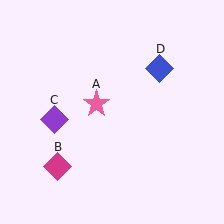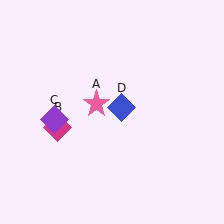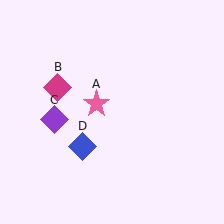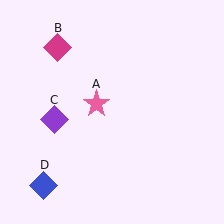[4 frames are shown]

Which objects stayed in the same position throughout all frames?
Pink star (object A) and purple diamond (object C) remained stationary.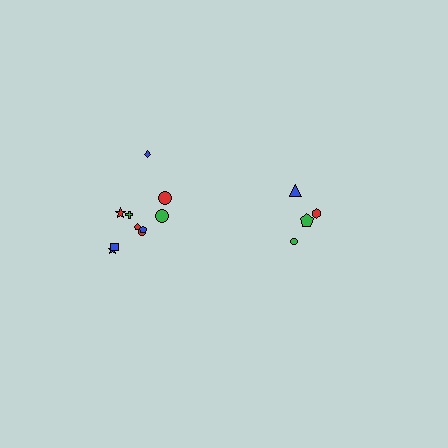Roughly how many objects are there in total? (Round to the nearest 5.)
Roughly 15 objects in total.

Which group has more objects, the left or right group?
The left group.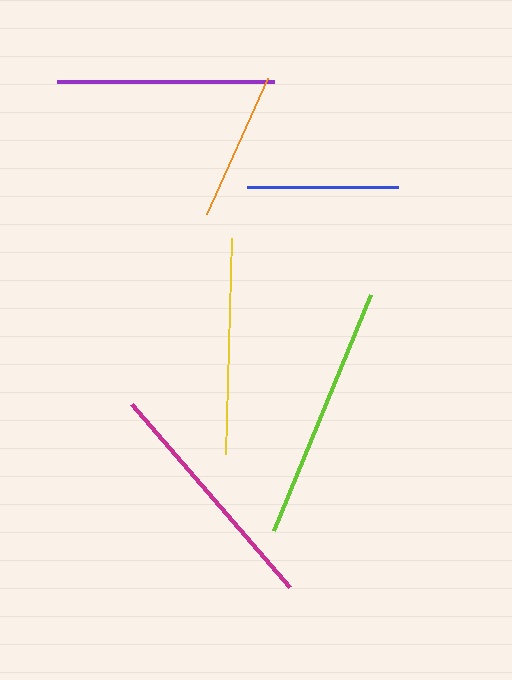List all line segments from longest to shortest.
From longest to shortest: lime, magenta, purple, yellow, blue, orange.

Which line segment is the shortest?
The orange line is the shortest at approximately 149 pixels.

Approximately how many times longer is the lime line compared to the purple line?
The lime line is approximately 1.2 times the length of the purple line.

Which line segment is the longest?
The lime line is the longest at approximately 256 pixels.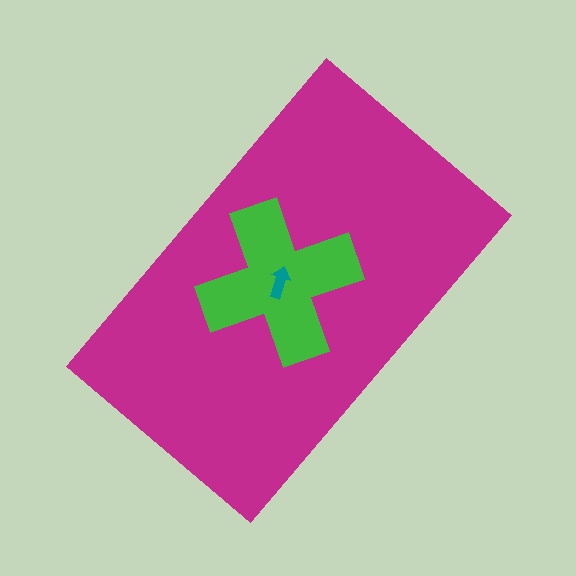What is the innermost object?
The teal arrow.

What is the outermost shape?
The magenta rectangle.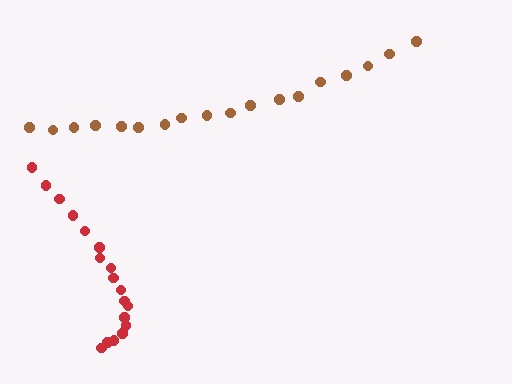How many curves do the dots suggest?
There are 2 distinct paths.